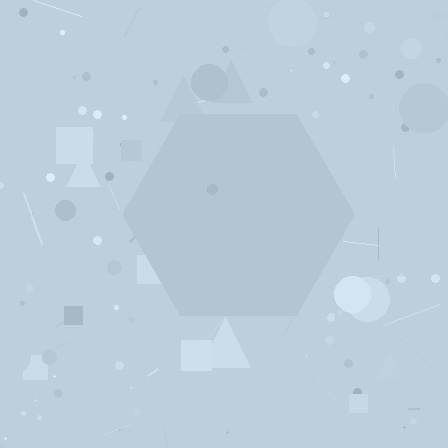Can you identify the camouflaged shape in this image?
The camouflaged shape is a hexagon.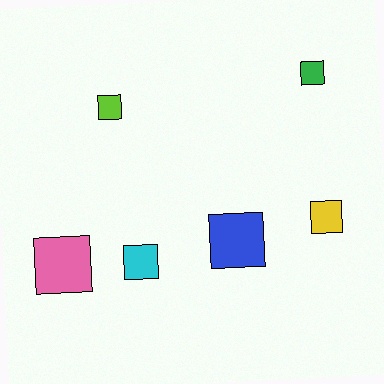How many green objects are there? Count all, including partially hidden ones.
There is 1 green object.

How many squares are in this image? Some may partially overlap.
There are 6 squares.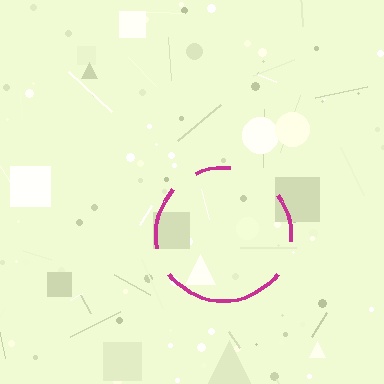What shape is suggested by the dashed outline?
The dashed outline suggests a circle.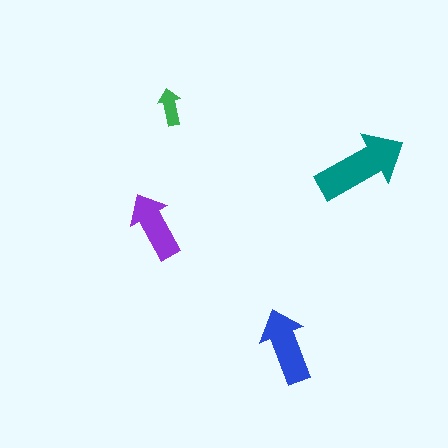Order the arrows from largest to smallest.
the teal one, the blue one, the purple one, the green one.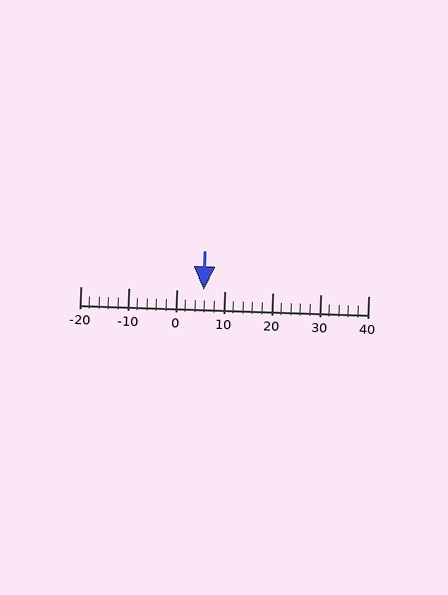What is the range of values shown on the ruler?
The ruler shows values from -20 to 40.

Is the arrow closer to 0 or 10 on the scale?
The arrow is closer to 10.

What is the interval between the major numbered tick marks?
The major tick marks are spaced 10 units apart.